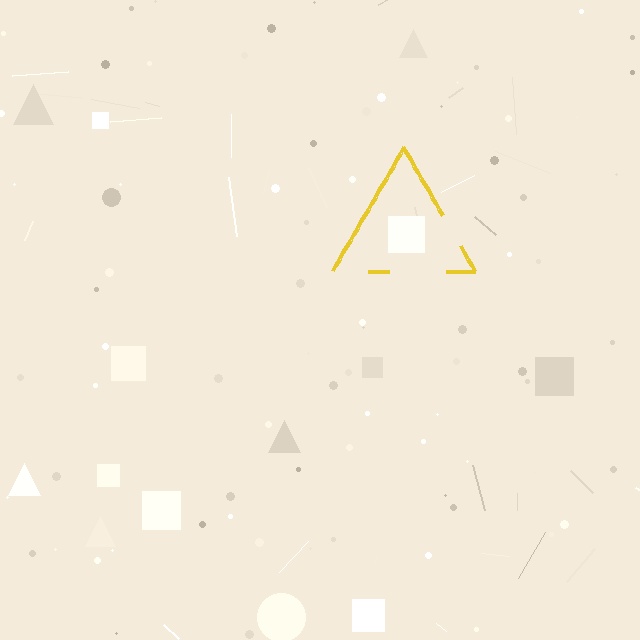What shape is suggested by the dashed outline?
The dashed outline suggests a triangle.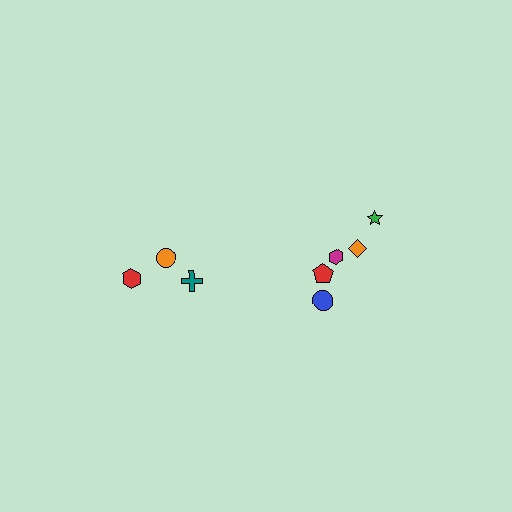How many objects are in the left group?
There are 3 objects.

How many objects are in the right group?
There are 5 objects.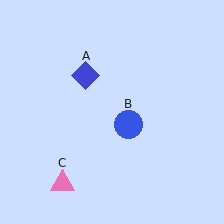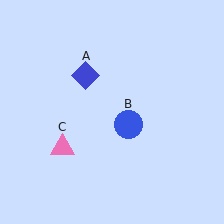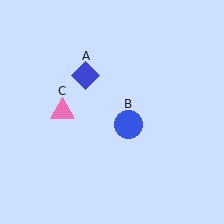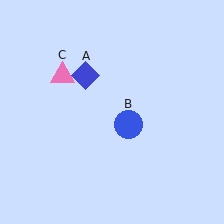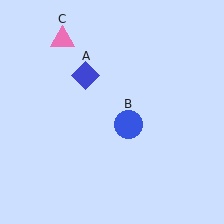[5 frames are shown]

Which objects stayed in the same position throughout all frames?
Blue diamond (object A) and blue circle (object B) remained stationary.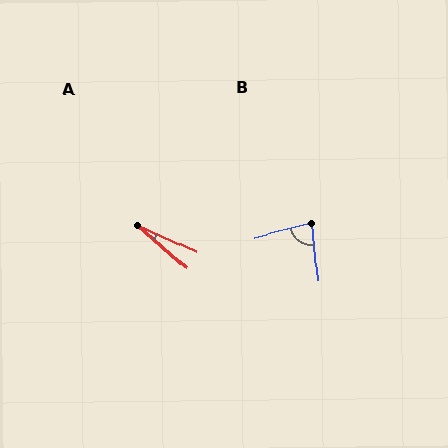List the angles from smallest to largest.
A (16°), B (81°).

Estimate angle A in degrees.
Approximately 16 degrees.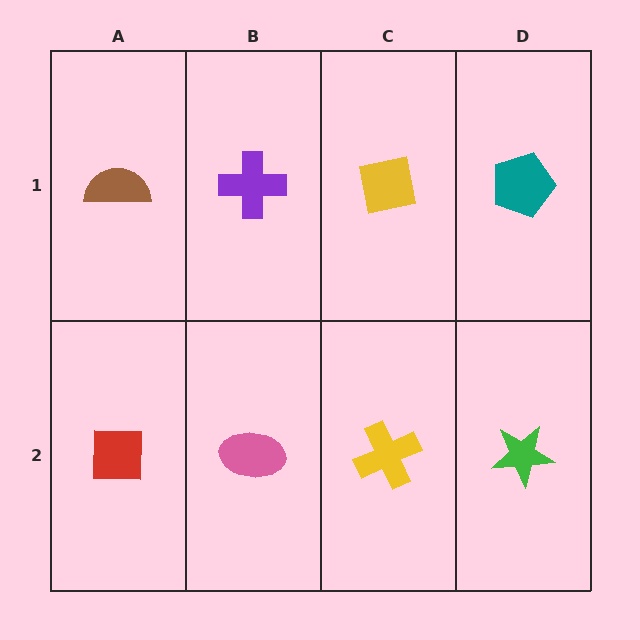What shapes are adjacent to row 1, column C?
A yellow cross (row 2, column C), a purple cross (row 1, column B), a teal pentagon (row 1, column D).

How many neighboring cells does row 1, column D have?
2.